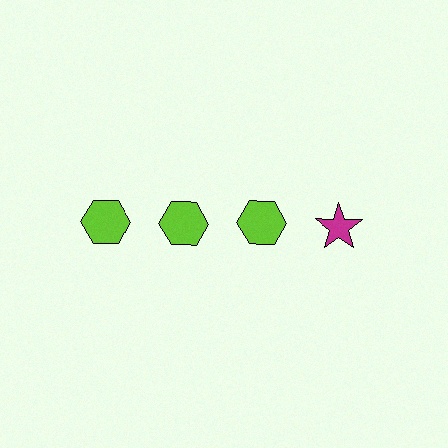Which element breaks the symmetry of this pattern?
The magenta star in the top row, second from right column breaks the symmetry. All other shapes are lime hexagons.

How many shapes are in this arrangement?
There are 4 shapes arranged in a grid pattern.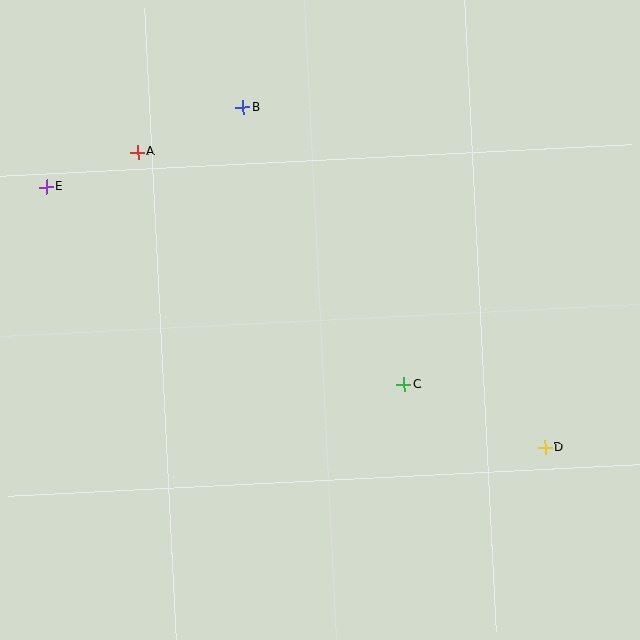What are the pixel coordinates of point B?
Point B is at (243, 107).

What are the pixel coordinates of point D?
Point D is at (545, 447).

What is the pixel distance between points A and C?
The distance between A and C is 353 pixels.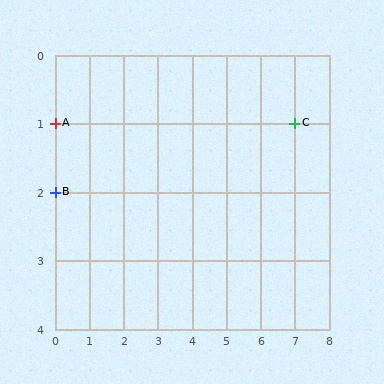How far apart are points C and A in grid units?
Points C and A are 7 columns apart.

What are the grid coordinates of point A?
Point A is at grid coordinates (0, 1).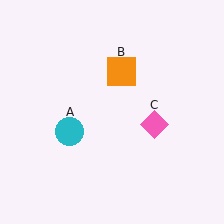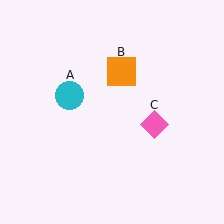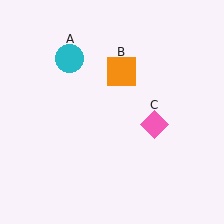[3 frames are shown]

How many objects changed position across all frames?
1 object changed position: cyan circle (object A).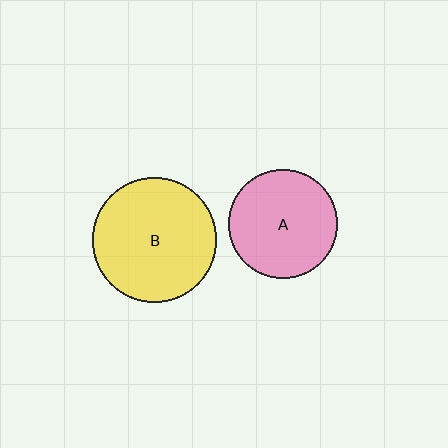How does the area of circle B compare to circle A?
Approximately 1.3 times.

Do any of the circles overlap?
No, none of the circles overlap.